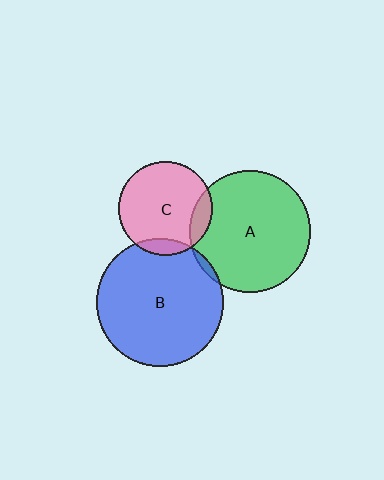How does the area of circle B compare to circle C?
Approximately 1.8 times.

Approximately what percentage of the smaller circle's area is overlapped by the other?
Approximately 10%.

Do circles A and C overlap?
Yes.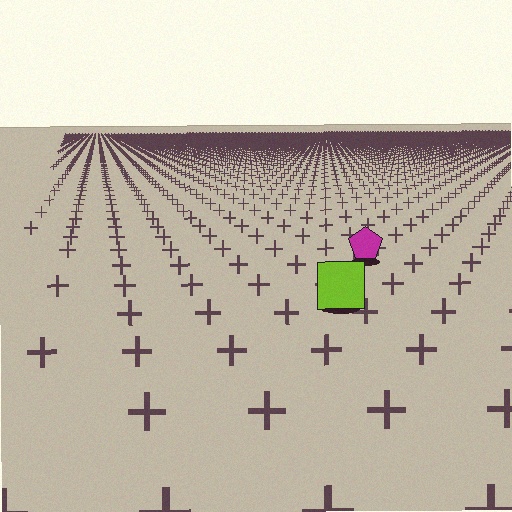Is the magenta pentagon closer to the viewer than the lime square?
No. The lime square is closer — you can tell from the texture gradient: the ground texture is coarser near it.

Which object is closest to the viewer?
The lime square is closest. The texture marks near it are larger and more spread out.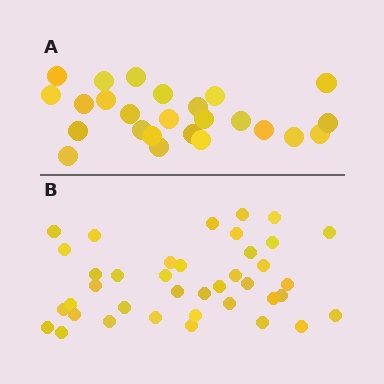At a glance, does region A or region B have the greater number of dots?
Region B (the bottom region) has more dots.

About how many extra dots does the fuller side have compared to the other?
Region B has approximately 15 more dots than region A.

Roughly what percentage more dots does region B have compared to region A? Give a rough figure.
About 55% more.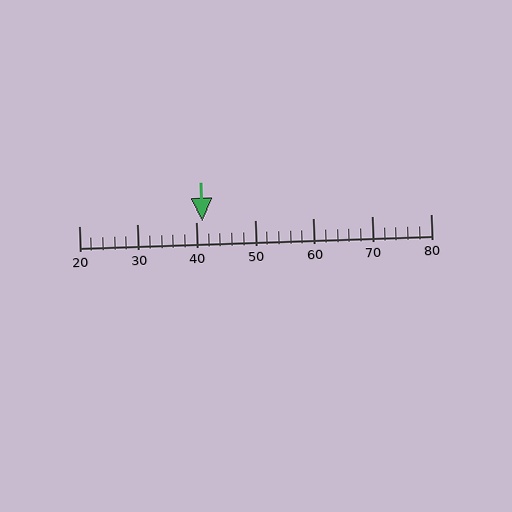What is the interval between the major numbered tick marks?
The major tick marks are spaced 10 units apart.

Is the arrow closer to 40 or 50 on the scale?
The arrow is closer to 40.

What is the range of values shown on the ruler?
The ruler shows values from 20 to 80.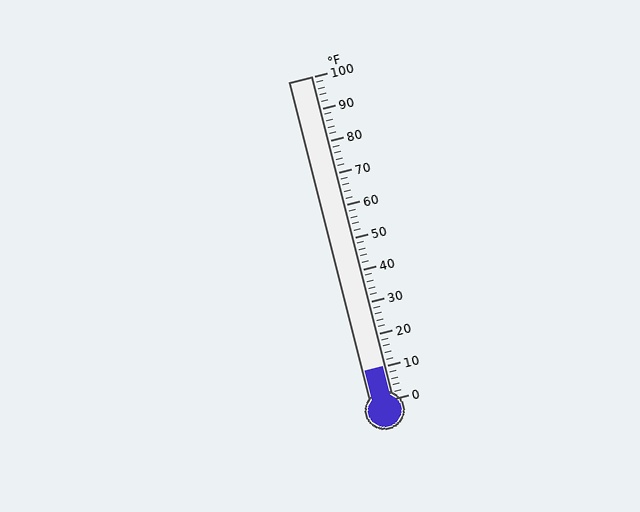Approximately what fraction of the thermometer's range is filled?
The thermometer is filled to approximately 10% of its range.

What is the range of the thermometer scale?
The thermometer scale ranges from 0°F to 100°F.